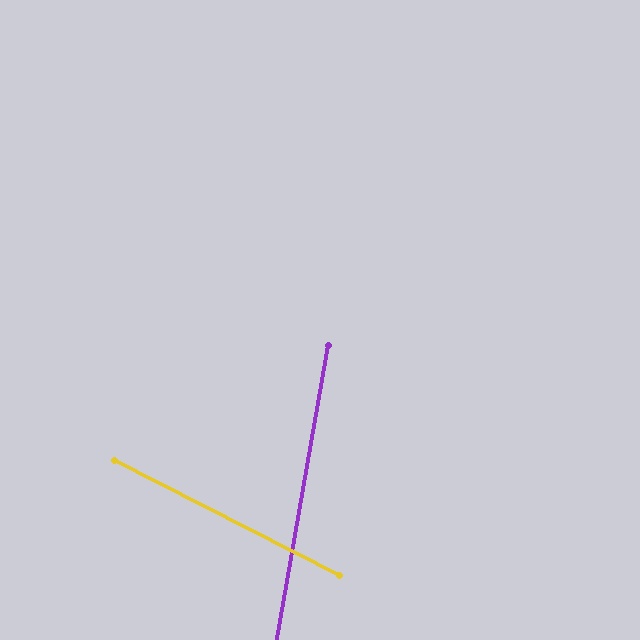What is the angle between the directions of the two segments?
Approximately 73 degrees.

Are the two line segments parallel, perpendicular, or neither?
Neither parallel nor perpendicular — they differ by about 73°.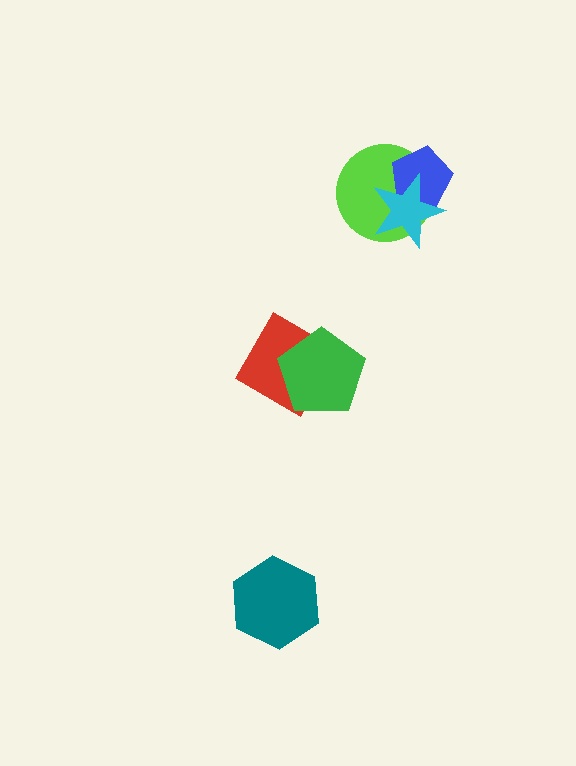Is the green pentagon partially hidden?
No, no other shape covers it.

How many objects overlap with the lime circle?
2 objects overlap with the lime circle.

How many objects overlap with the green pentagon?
1 object overlaps with the green pentagon.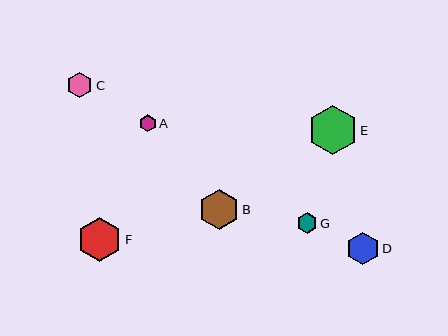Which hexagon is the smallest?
Hexagon A is the smallest with a size of approximately 17 pixels.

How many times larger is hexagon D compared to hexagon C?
Hexagon D is approximately 1.3 times the size of hexagon C.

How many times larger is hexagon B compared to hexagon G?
Hexagon B is approximately 1.9 times the size of hexagon G.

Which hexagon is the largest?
Hexagon E is the largest with a size of approximately 50 pixels.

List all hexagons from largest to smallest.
From largest to smallest: E, F, B, D, C, G, A.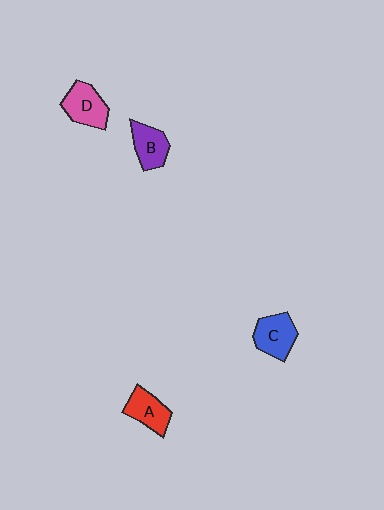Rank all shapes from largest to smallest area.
From largest to smallest: D (pink), C (blue), A (red), B (purple).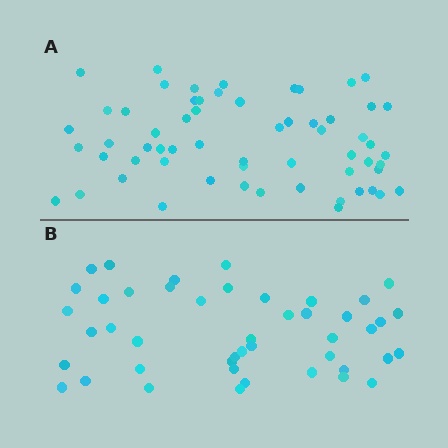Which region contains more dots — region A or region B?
Region A (the top region) has more dots.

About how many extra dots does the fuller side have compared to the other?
Region A has approximately 15 more dots than region B.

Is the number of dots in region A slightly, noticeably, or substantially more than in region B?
Region A has noticeably more, but not dramatically so. The ratio is roughly 1.3 to 1.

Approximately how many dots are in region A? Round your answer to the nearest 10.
About 60 dots.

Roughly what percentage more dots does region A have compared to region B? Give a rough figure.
About 35% more.